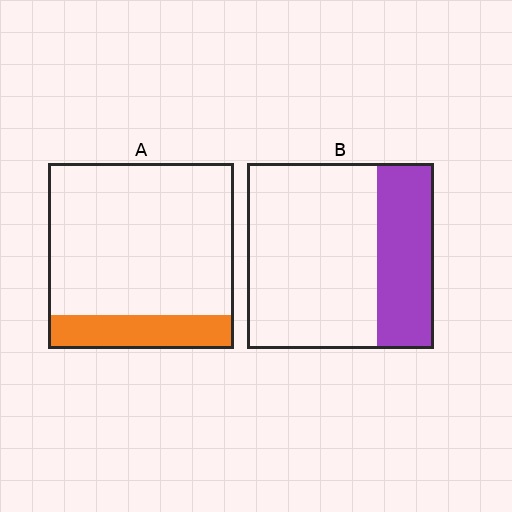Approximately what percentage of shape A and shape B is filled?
A is approximately 20% and B is approximately 30%.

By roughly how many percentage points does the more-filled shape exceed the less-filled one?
By roughly 10 percentage points (B over A).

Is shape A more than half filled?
No.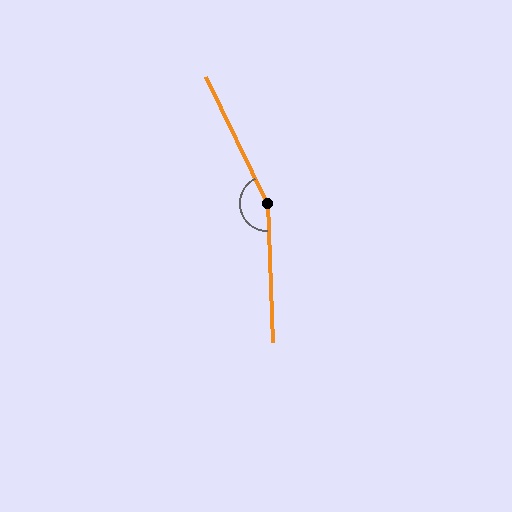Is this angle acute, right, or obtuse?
It is obtuse.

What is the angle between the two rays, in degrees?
Approximately 156 degrees.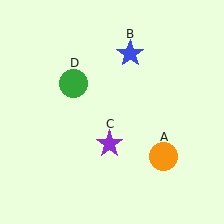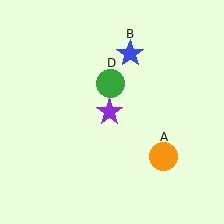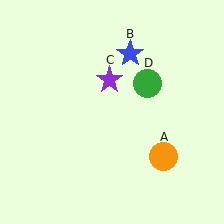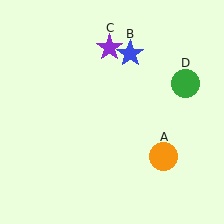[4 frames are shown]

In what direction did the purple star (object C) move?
The purple star (object C) moved up.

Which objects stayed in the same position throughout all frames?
Orange circle (object A) and blue star (object B) remained stationary.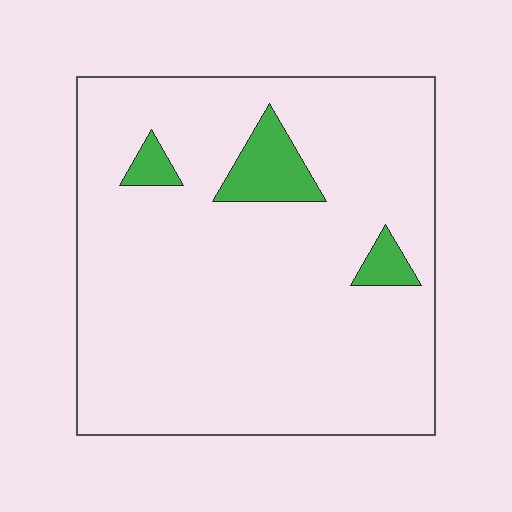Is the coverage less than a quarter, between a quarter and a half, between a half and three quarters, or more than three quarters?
Less than a quarter.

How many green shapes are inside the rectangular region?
3.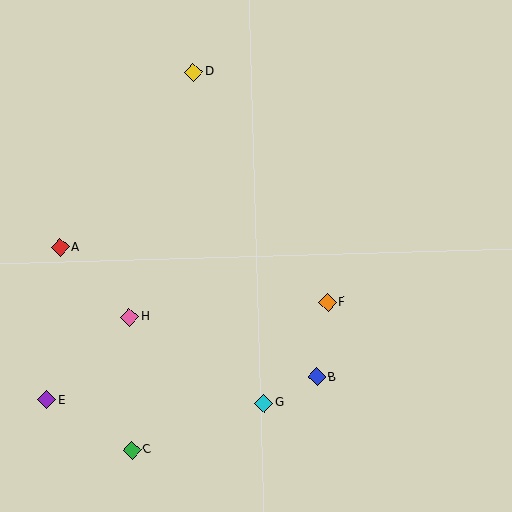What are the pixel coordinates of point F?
Point F is at (327, 302).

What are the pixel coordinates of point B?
Point B is at (317, 377).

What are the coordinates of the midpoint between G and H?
The midpoint between G and H is at (197, 360).